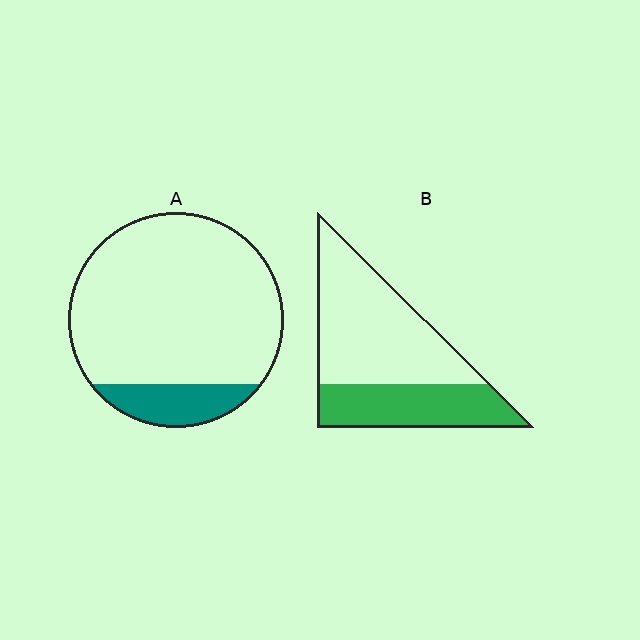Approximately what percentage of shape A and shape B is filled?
A is approximately 15% and B is approximately 35%.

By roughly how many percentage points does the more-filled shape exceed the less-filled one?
By roughly 20 percentage points (B over A).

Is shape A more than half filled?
No.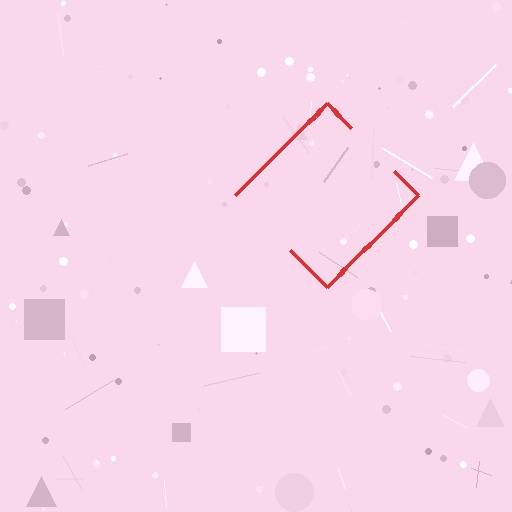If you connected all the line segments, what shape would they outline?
They would outline a diamond.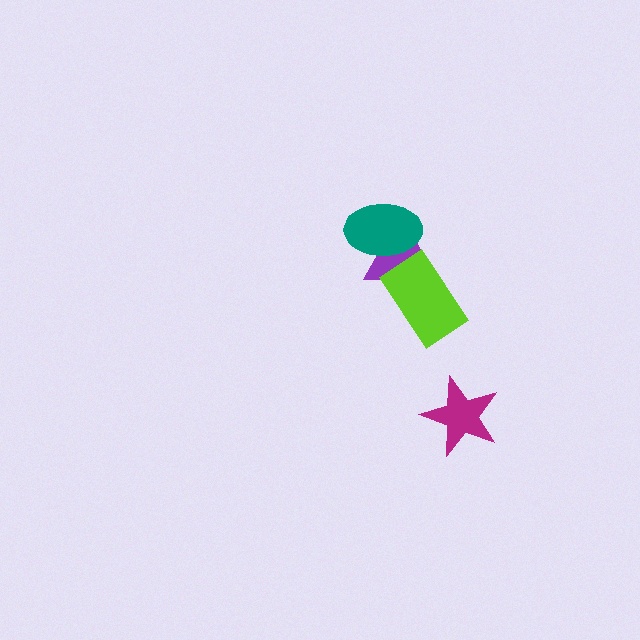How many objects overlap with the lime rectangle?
1 object overlaps with the lime rectangle.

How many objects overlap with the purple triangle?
2 objects overlap with the purple triangle.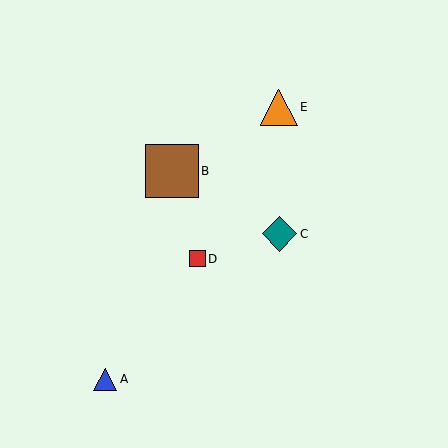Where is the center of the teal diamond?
The center of the teal diamond is at (280, 234).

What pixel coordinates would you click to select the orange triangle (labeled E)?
Click at (279, 107) to select the orange triangle E.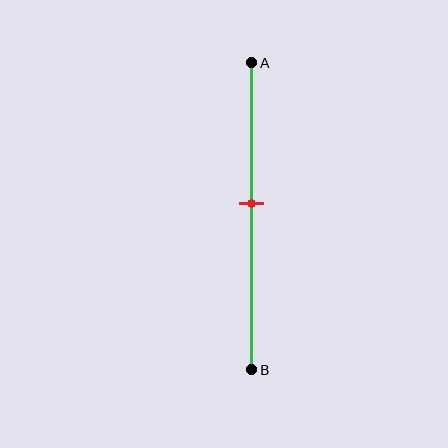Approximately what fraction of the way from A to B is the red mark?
The red mark is approximately 45% of the way from A to B.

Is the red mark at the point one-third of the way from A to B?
No, the mark is at about 45% from A, not at the 33% one-third point.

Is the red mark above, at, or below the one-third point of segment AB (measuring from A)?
The red mark is below the one-third point of segment AB.